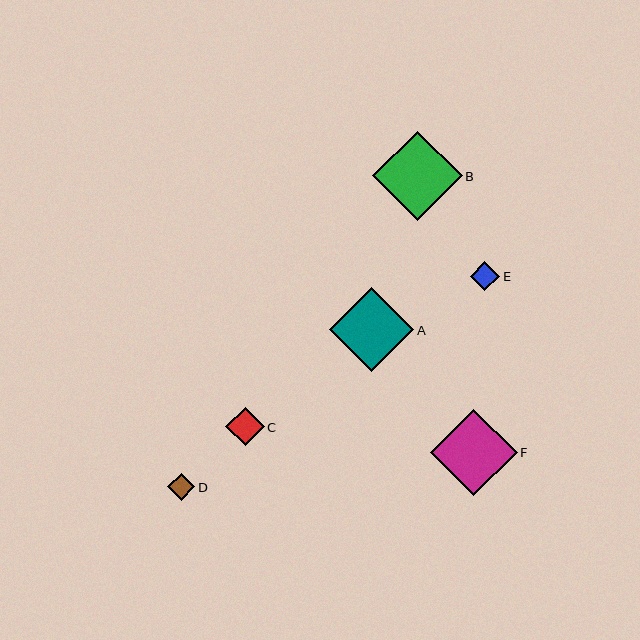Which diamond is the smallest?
Diamond D is the smallest with a size of approximately 27 pixels.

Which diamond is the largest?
Diamond B is the largest with a size of approximately 89 pixels.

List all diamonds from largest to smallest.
From largest to smallest: B, F, A, C, E, D.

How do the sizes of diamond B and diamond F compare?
Diamond B and diamond F are approximately the same size.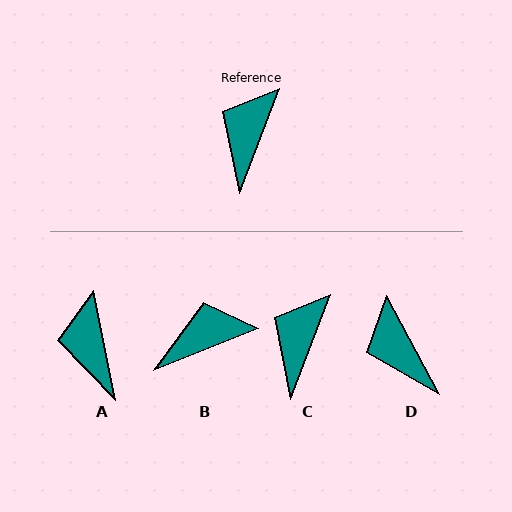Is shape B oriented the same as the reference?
No, it is off by about 48 degrees.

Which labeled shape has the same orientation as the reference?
C.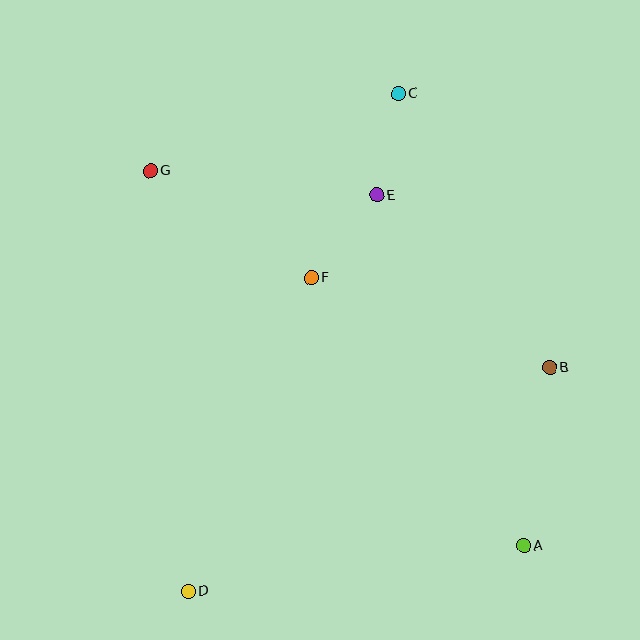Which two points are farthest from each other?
Points C and D are farthest from each other.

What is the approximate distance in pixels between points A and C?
The distance between A and C is approximately 469 pixels.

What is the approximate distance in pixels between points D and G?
The distance between D and G is approximately 422 pixels.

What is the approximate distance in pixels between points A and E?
The distance between A and E is approximately 380 pixels.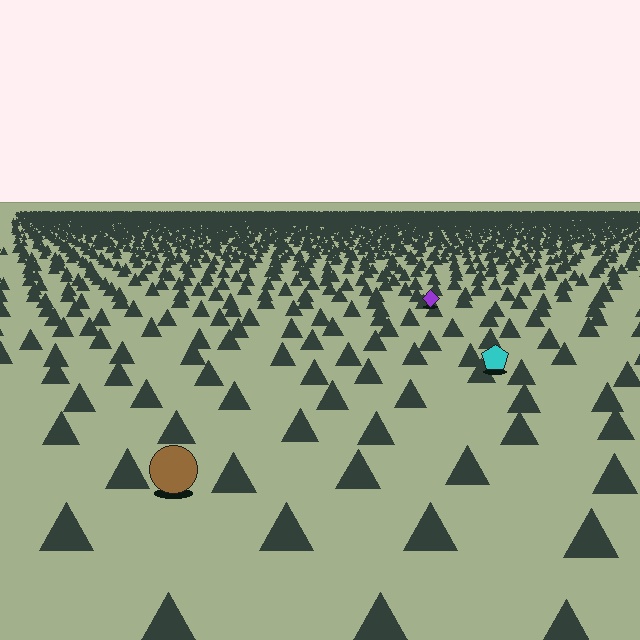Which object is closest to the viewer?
The brown circle is closest. The texture marks near it are larger and more spread out.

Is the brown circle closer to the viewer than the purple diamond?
Yes. The brown circle is closer — you can tell from the texture gradient: the ground texture is coarser near it.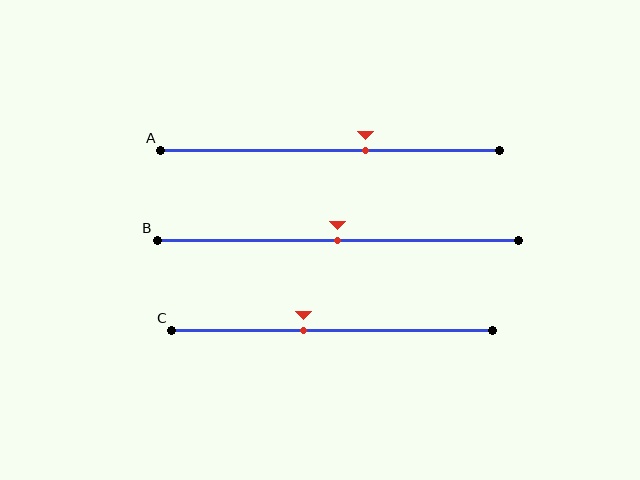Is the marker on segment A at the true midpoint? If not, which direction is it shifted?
No, the marker on segment A is shifted to the right by about 10% of the segment length.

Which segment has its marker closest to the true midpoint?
Segment B has its marker closest to the true midpoint.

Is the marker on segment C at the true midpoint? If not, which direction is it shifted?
No, the marker on segment C is shifted to the left by about 9% of the segment length.